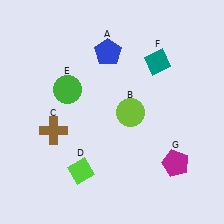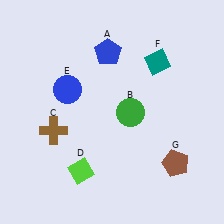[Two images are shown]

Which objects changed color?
B changed from lime to green. E changed from green to blue. G changed from magenta to brown.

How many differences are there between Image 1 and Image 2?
There are 3 differences between the two images.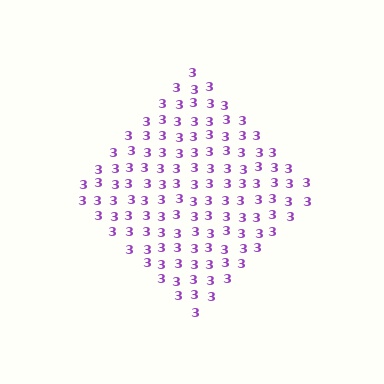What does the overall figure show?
The overall figure shows a diamond.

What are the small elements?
The small elements are digit 3's.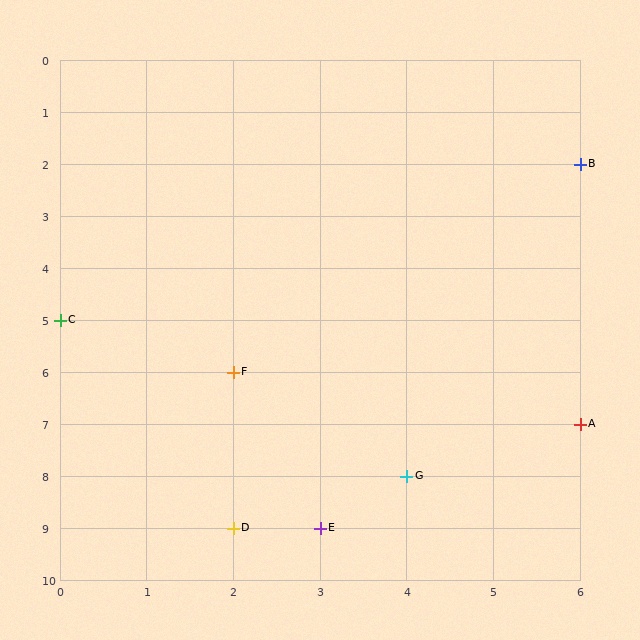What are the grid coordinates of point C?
Point C is at grid coordinates (0, 5).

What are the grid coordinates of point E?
Point E is at grid coordinates (3, 9).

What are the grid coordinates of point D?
Point D is at grid coordinates (2, 9).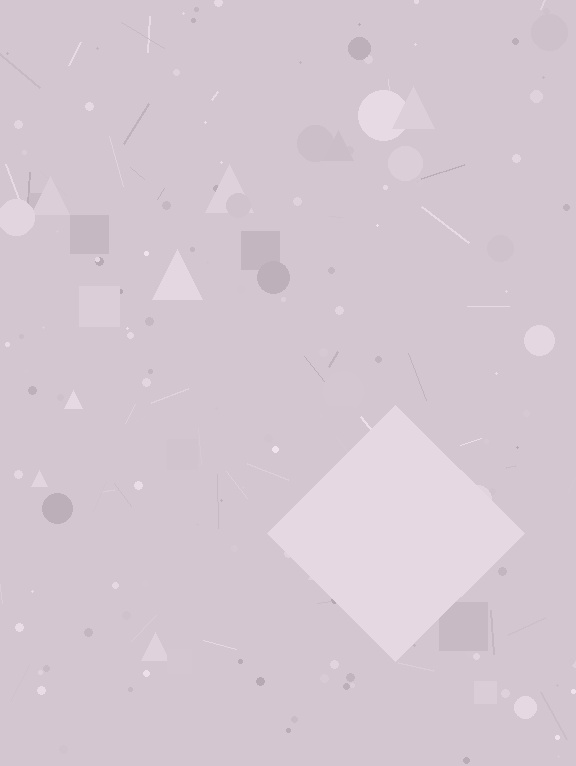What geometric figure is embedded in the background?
A diamond is embedded in the background.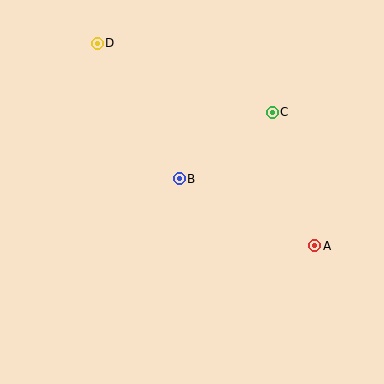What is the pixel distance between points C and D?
The distance between C and D is 188 pixels.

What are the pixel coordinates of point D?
Point D is at (97, 43).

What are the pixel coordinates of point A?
Point A is at (315, 246).